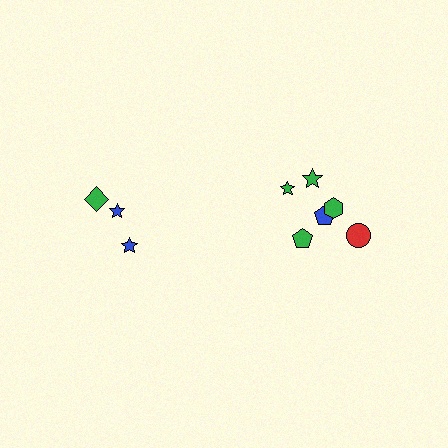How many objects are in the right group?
There are 6 objects.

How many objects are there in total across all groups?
There are 9 objects.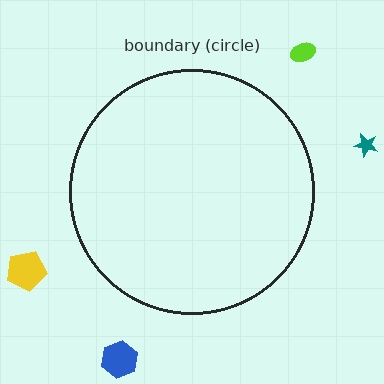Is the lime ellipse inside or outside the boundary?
Outside.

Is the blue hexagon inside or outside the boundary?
Outside.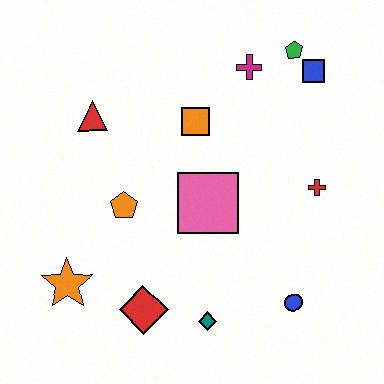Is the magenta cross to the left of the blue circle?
Yes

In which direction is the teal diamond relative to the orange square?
The teal diamond is below the orange square.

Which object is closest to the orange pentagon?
The pink square is closest to the orange pentagon.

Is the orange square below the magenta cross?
Yes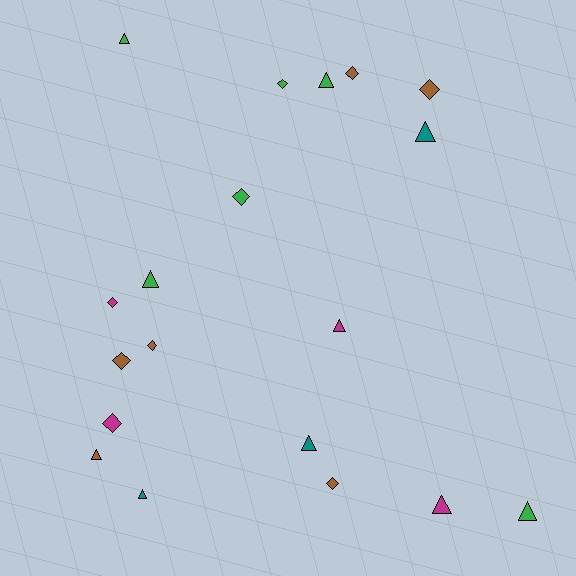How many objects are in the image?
There are 19 objects.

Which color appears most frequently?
Brown, with 6 objects.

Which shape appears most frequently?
Triangle, with 10 objects.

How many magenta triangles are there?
There are 2 magenta triangles.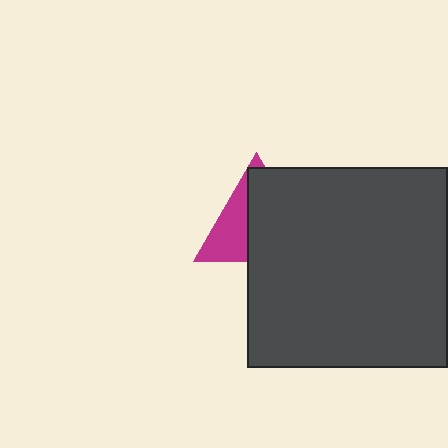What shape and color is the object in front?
The object in front is a dark gray square.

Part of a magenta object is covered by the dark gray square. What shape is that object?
It is a triangle.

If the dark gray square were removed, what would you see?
You would see the complete magenta triangle.